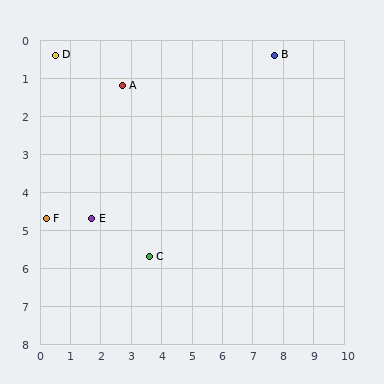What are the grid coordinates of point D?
Point D is at approximately (0.5, 0.4).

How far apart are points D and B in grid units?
Points D and B are about 7.2 grid units apart.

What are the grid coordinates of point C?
Point C is at approximately (3.6, 5.7).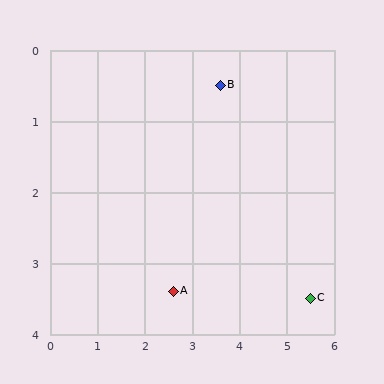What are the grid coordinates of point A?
Point A is at approximately (2.6, 3.4).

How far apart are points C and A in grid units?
Points C and A are about 2.9 grid units apart.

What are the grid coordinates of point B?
Point B is at approximately (3.6, 0.5).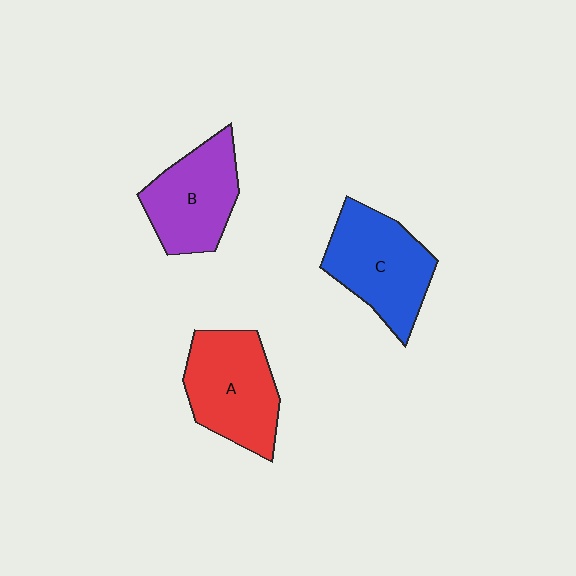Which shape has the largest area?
Shape C (blue).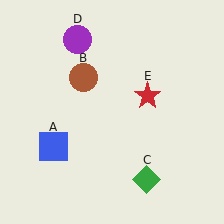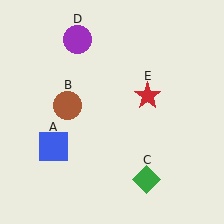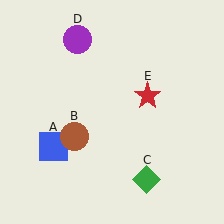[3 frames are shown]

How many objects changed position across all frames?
1 object changed position: brown circle (object B).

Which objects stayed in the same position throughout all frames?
Blue square (object A) and green diamond (object C) and purple circle (object D) and red star (object E) remained stationary.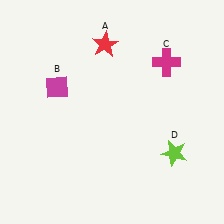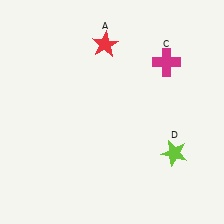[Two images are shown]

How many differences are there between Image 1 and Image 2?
There is 1 difference between the two images.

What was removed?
The magenta diamond (B) was removed in Image 2.